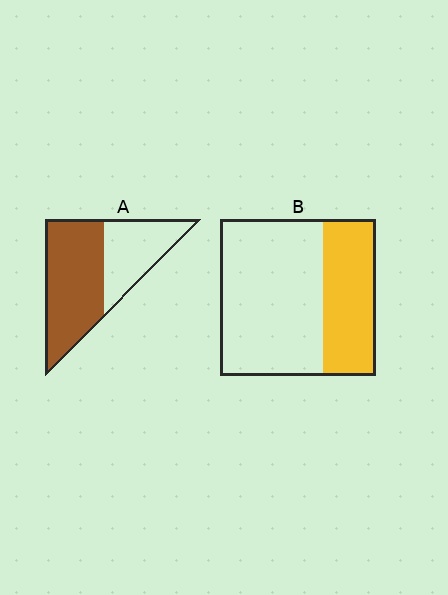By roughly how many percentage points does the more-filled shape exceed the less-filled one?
By roughly 25 percentage points (A over B).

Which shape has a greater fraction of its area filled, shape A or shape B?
Shape A.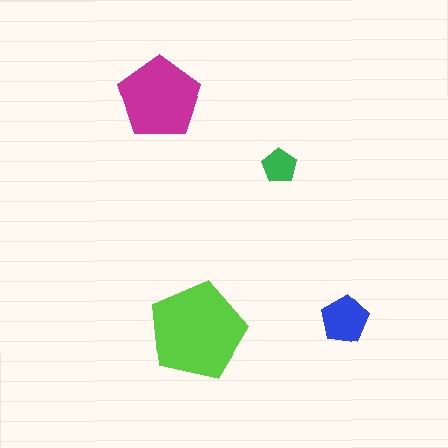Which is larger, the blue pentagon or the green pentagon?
The blue one.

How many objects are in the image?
There are 4 objects in the image.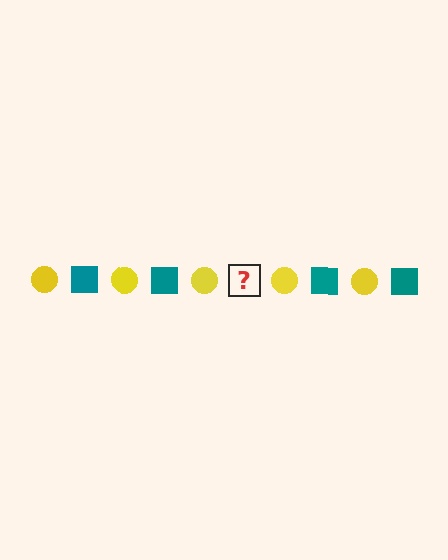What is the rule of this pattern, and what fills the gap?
The rule is that the pattern alternates between yellow circle and teal square. The gap should be filled with a teal square.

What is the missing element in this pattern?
The missing element is a teal square.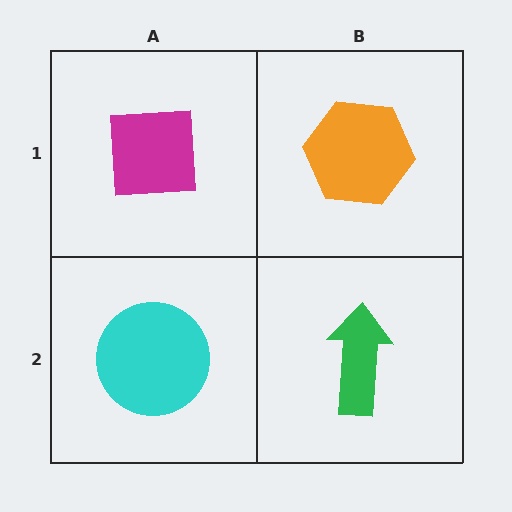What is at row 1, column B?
An orange hexagon.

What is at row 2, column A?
A cyan circle.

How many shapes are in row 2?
2 shapes.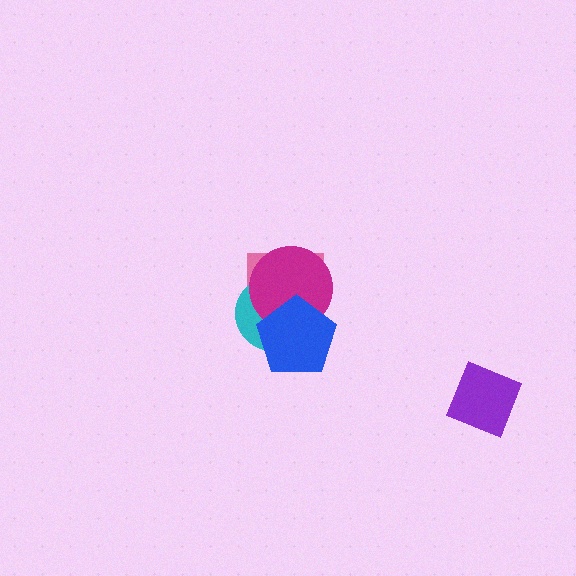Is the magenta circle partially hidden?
Yes, it is partially covered by another shape.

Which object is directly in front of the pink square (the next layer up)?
The cyan circle is directly in front of the pink square.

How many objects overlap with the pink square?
3 objects overlap with the pink square.